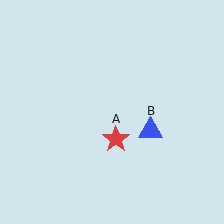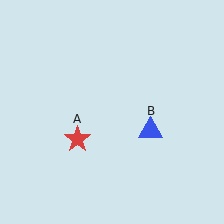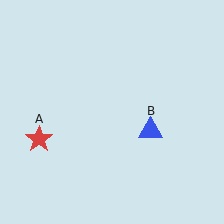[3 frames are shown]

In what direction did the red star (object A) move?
The red star (object A) moved left.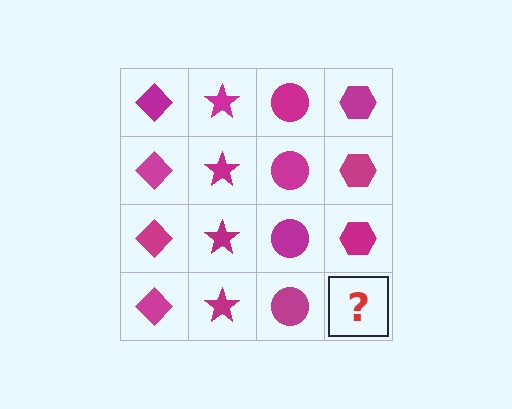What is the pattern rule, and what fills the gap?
The rule is that each column has a consistent shape. The gap should be filled with a magenta hexagon.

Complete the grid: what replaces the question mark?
The question mark should be replaced with a magenta hexagon.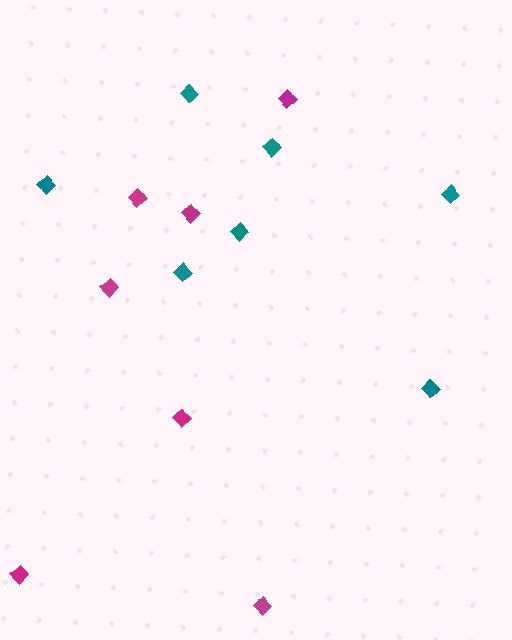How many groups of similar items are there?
There are 2 groups: one group of teal diamonds (7) and one group of magenta diamonds (7).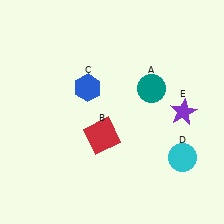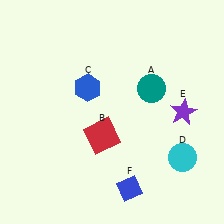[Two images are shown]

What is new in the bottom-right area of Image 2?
A blue diamond (F) was added in the bottom-right area of Image 2.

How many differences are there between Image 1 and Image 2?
There is 1 difference between the two images.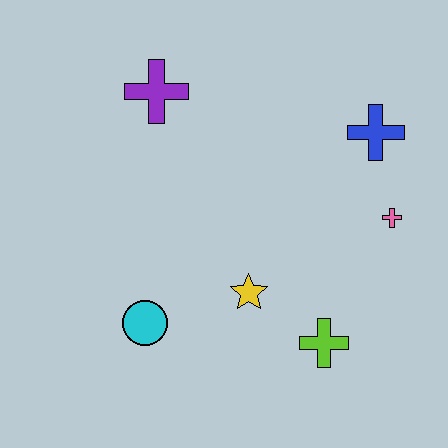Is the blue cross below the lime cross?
No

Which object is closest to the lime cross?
The yellow star is closest to the lime cross.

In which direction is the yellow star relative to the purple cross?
The yellow star is below the purple cross.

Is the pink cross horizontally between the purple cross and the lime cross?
No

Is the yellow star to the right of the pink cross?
No